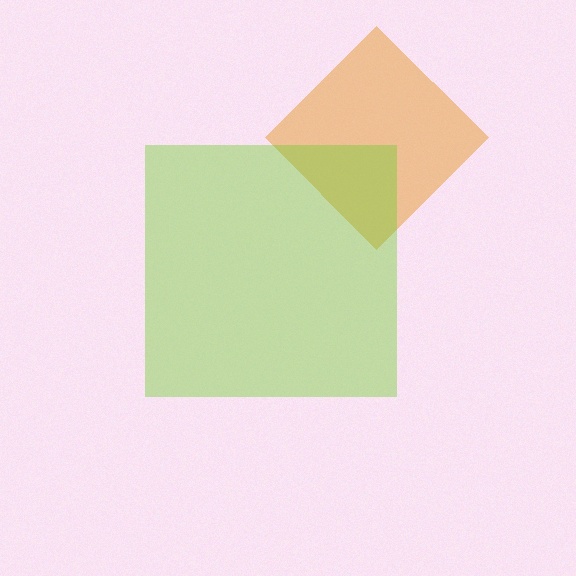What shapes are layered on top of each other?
The layered shapes are: an orange diamond, a lime square.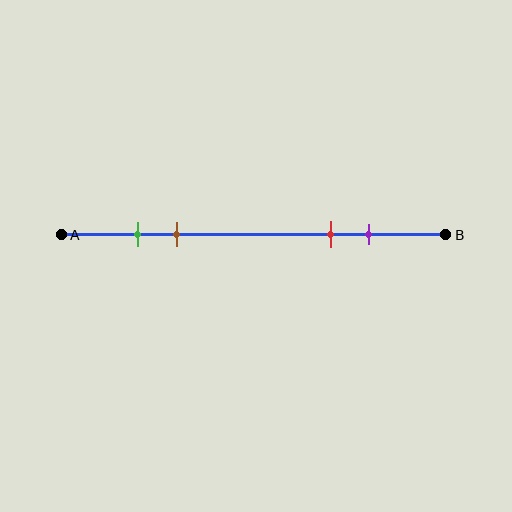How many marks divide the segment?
There are 4 marks dividing the segment.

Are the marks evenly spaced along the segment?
No, the marks are not evenly spaced.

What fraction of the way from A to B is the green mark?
The green mark is approximately 20% (0.2) of the way from A to B.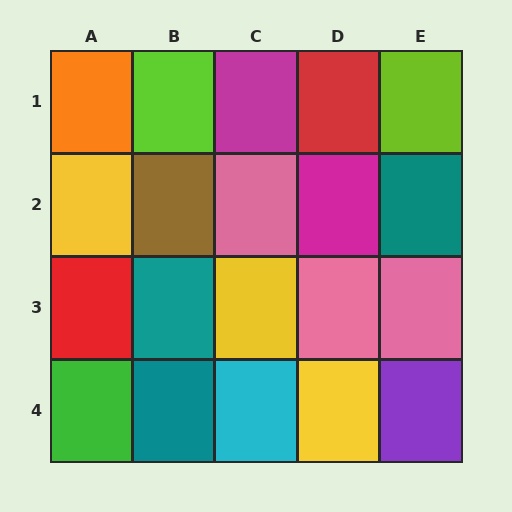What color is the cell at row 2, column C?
Pink.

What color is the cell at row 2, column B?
Brown.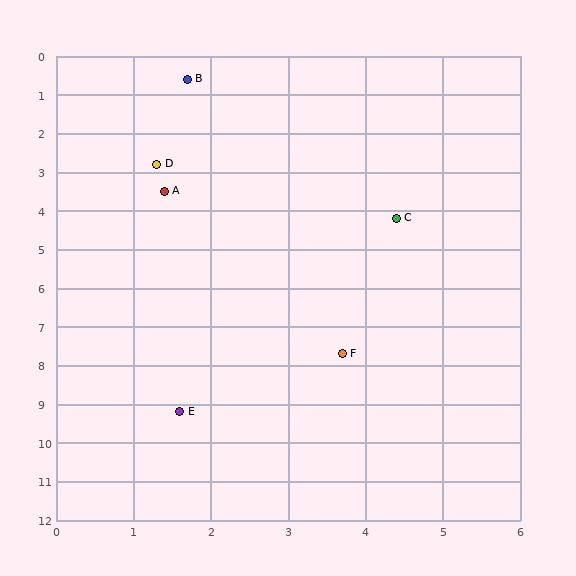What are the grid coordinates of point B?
Point B is at approximately (1.7, 0.6).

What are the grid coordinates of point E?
Point E is at approximately (1.6, 9.2).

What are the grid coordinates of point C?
Point C is at approximately (4.4, 4.2).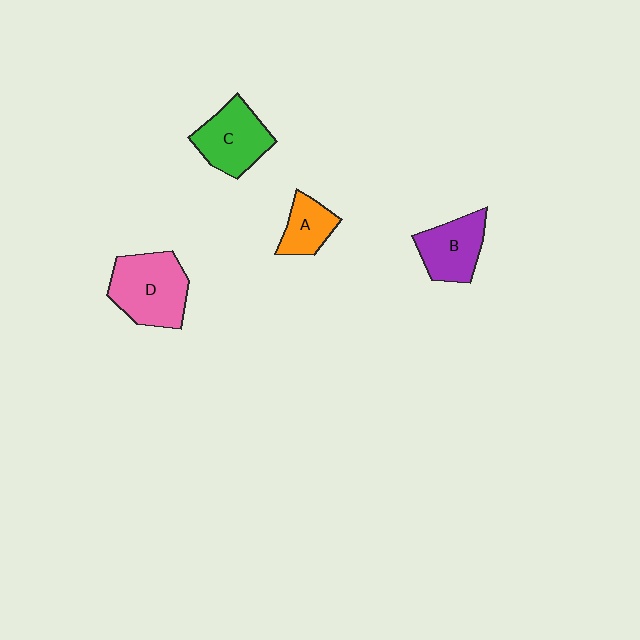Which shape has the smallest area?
Shape A (orange).